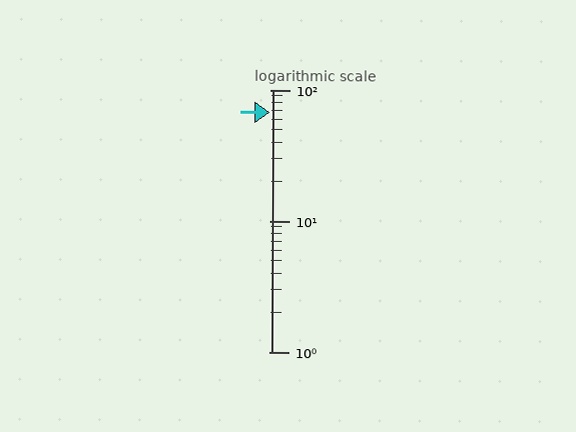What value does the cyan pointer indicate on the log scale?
The pointer indicates approximately 67.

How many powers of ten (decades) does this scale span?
The scale spans 2 decades, from 1 to 100.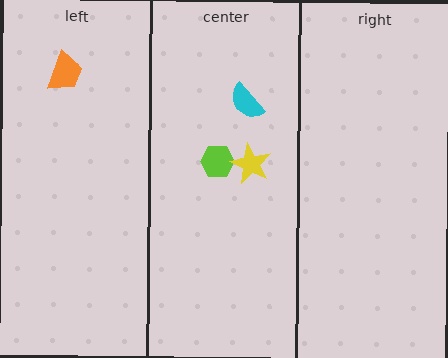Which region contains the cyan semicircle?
The center region.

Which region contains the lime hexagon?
The center region.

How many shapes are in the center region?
3.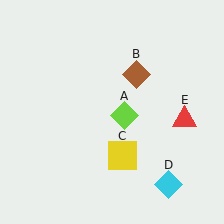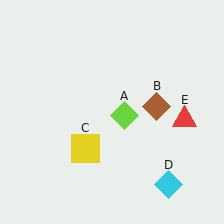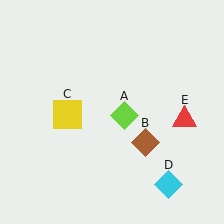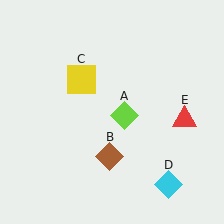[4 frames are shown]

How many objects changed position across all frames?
2 objects changed position: brown diamond (object B), yellow square (object C).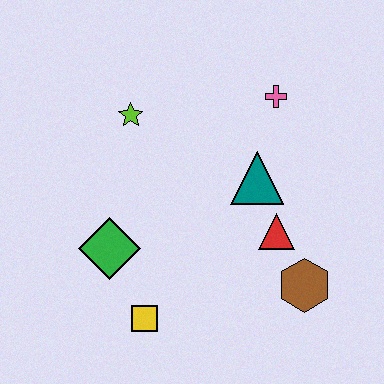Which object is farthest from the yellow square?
The pink cross is farthest from the yellow square.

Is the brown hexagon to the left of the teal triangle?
No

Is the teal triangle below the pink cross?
Yes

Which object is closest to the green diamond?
The yellow square is closest to the green diamond.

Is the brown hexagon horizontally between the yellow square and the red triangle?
No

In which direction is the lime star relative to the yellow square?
The lime star is above the yellow square.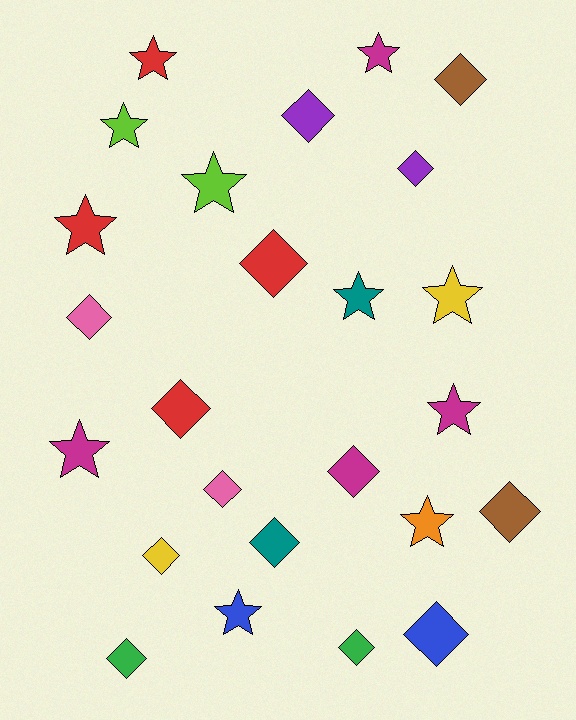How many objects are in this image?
There are 25 objects.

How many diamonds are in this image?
There are 14 diamonds.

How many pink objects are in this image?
There are 2 pink objects.